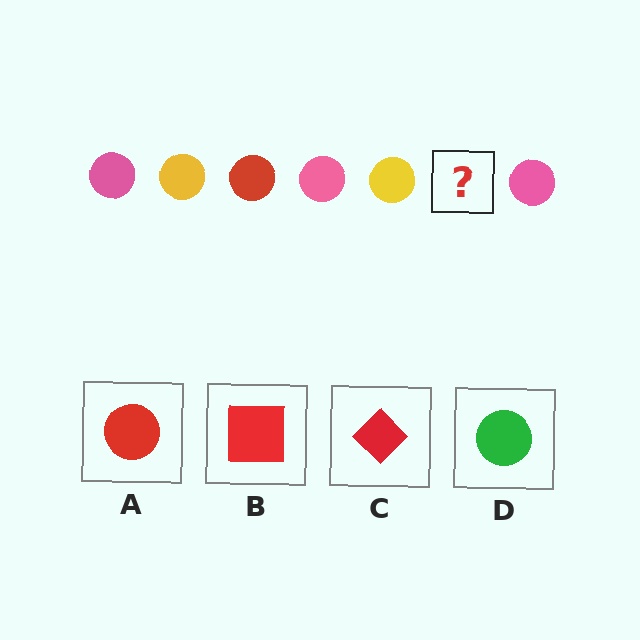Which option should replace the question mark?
Option A.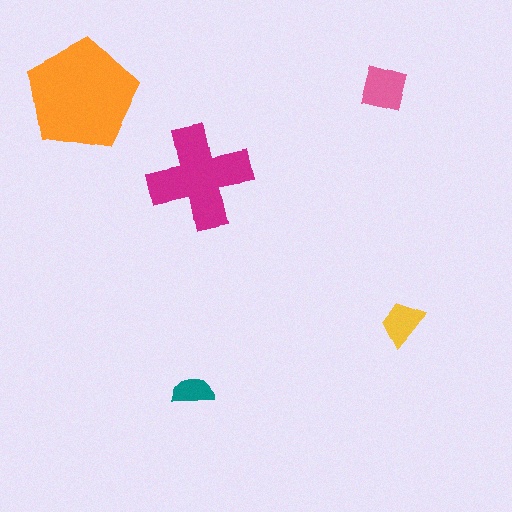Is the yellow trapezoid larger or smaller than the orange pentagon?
Smaller.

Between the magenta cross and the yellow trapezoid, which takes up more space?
The magenta cross.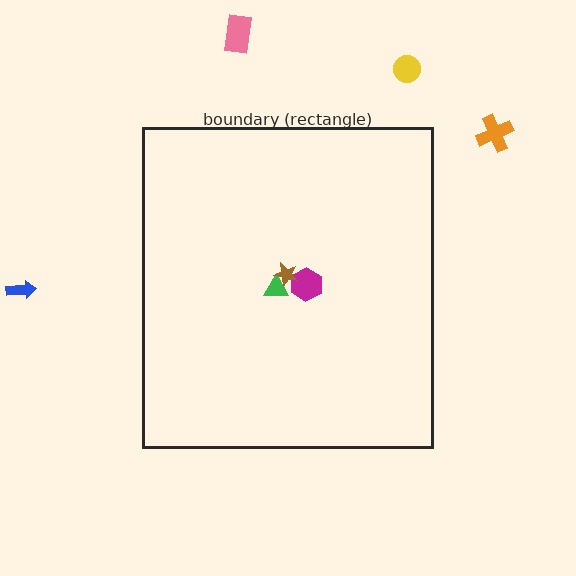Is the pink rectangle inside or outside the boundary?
Outside.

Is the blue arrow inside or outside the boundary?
Outside.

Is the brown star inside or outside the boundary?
Inside.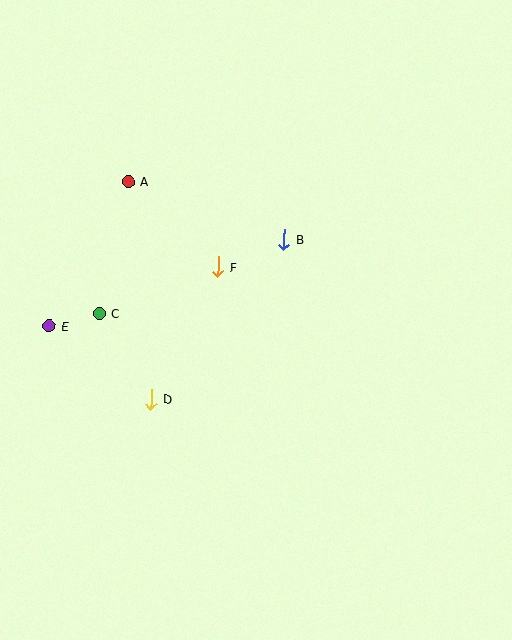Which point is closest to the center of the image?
Point F at (218, 267) is closest to the center.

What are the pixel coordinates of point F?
Point F is at (218, 267).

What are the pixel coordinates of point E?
Point E is at (49, 326).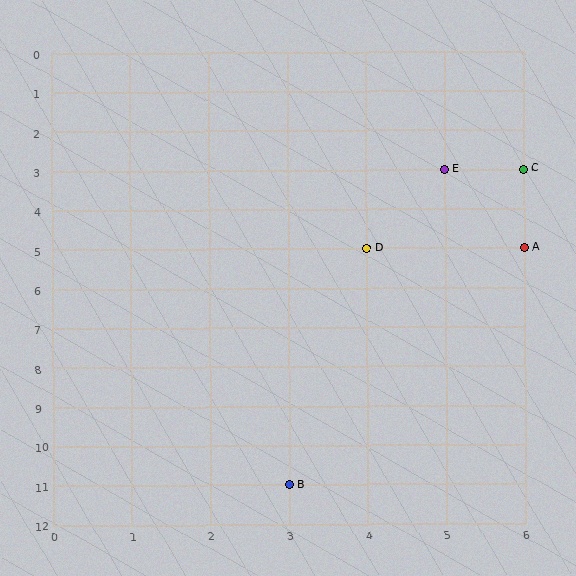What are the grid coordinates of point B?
Point B is at grid coordinates (3, 11).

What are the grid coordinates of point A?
Point A is at grid coordinates (6, 5).